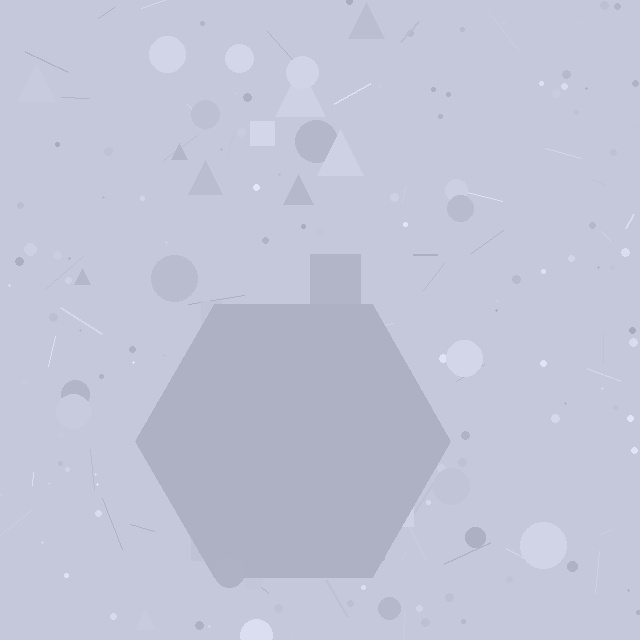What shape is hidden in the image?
A hexagon is hidden in the image.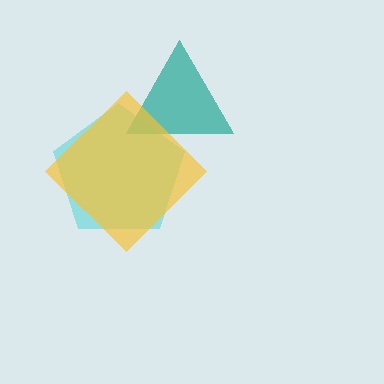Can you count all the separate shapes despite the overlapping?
Yes, there are 3 separate shapes.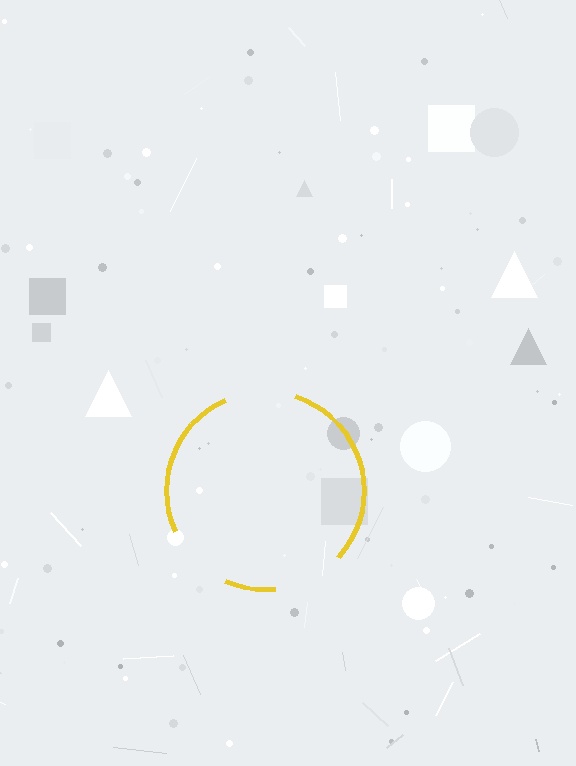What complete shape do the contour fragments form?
The contour fragments form a circle.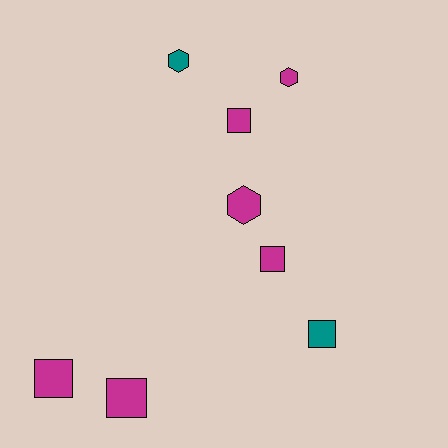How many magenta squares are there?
There are 4 magenta squares.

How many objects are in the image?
There are 8 objects.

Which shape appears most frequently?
Square, with 5 objects.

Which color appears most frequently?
Magenta, with 6 objects.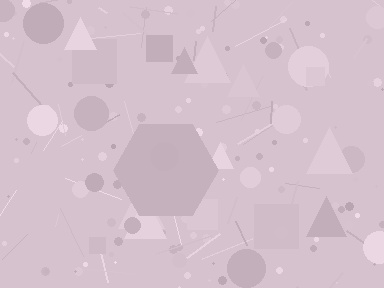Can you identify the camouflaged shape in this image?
The camouflaged shape is a hexagon.